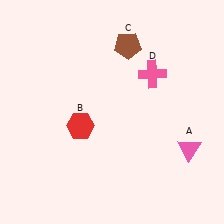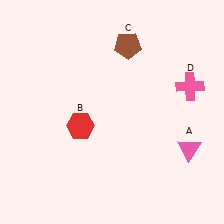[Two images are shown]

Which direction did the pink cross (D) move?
The pink cross (D) moved right.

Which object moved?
The pink cross (D) moved right.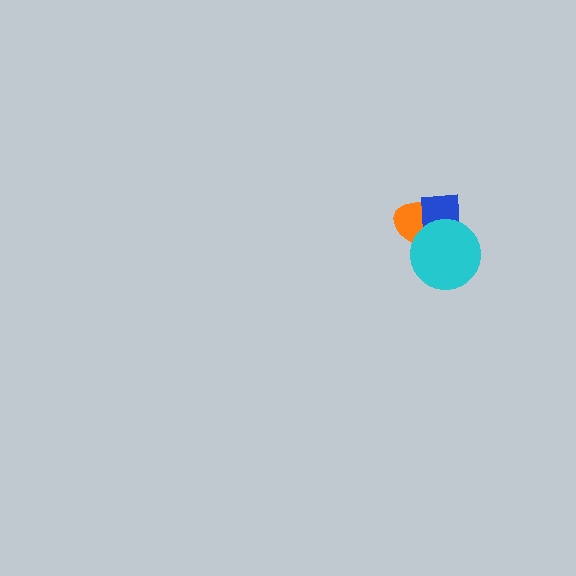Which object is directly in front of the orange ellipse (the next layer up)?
The blue square is directly in front of the orange ellipse.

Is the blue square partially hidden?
Yes, it is partially covered by another shape.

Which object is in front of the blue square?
The cyan circle is in front of the blue square.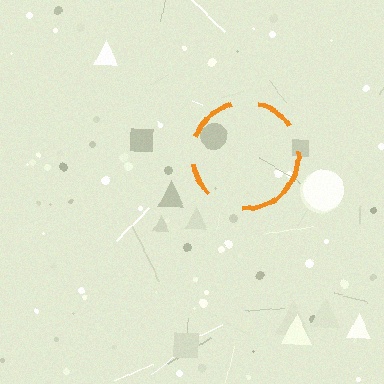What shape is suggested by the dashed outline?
The dashed outline suggests a circle.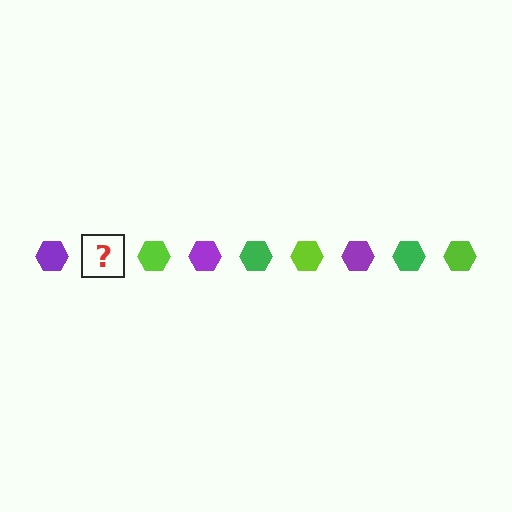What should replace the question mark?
The question mark should be replaced with a green hexagon.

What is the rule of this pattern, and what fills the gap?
The rule is that the pattern cycles through purple, green, lime hexagons. The gap should be filled with a green hexagon.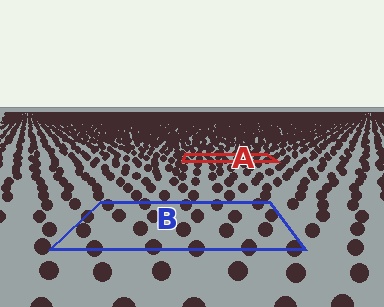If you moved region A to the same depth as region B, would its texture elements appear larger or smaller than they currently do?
They would appear larger. At a closer depth, the same texture elements are projected at a bigger on-screen size.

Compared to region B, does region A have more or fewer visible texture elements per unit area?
Region A has more texture elements per unit area — they are packed more densely because it is farther away.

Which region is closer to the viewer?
Region B is closer. The texture elements there are larger and more spread out.